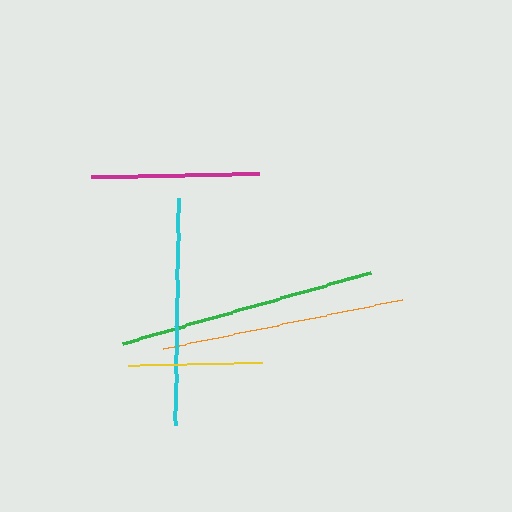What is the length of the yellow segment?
The yellow segment is approximately 134 pixels long.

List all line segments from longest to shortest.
From longest to shortest: green, orange, cyan, magenta, yellow.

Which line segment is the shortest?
The yellow line is the shortest at approximately 134 pixels.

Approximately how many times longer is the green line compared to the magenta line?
The green line is approximately 1.5 times the length of the magenta line.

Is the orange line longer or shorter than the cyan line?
The orange line is longer than the cyan line.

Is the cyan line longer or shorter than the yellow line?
The cyan line is longer than the yellow line.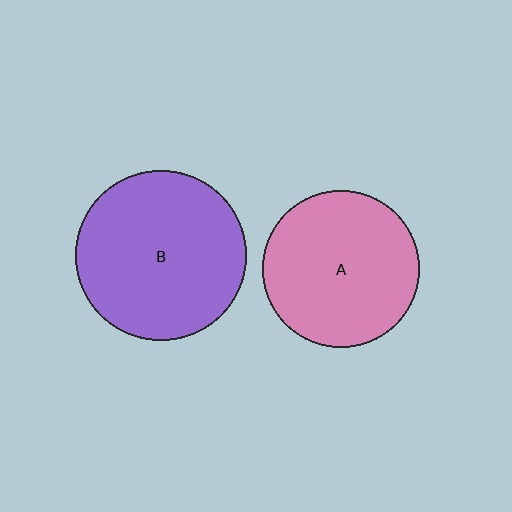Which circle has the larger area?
Circle B (purple).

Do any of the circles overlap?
No, none of the circles overlap.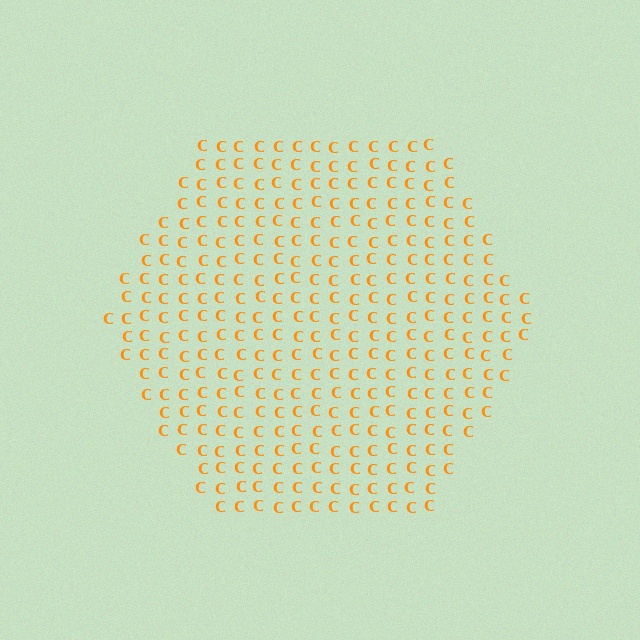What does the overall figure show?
The overall figure shows a hexagon.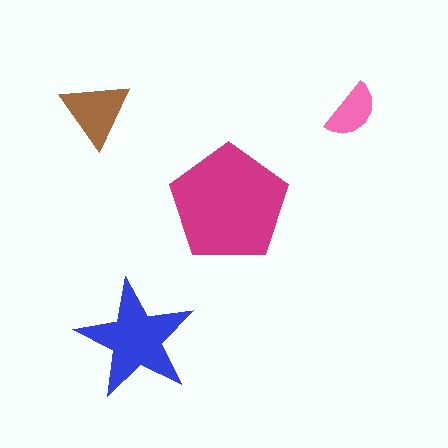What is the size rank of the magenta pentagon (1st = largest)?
1st.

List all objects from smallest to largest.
The pink semicircle, the brown triangle, the blue star, the magenta pentagon.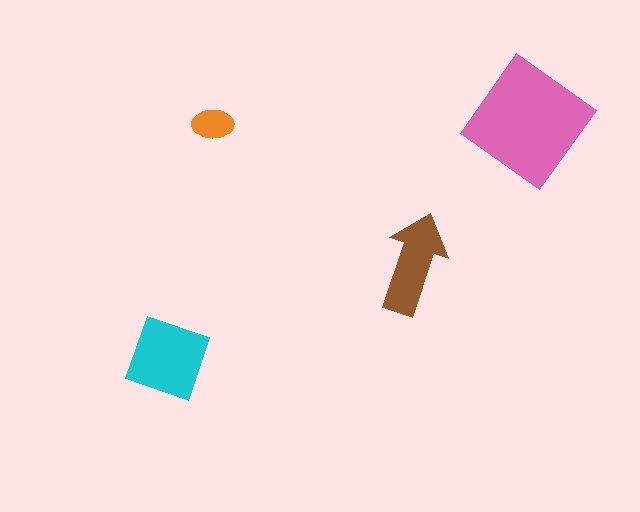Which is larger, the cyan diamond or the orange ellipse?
The cyan diamond.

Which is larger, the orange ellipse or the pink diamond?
The pink diamond.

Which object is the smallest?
The orange ellipse.